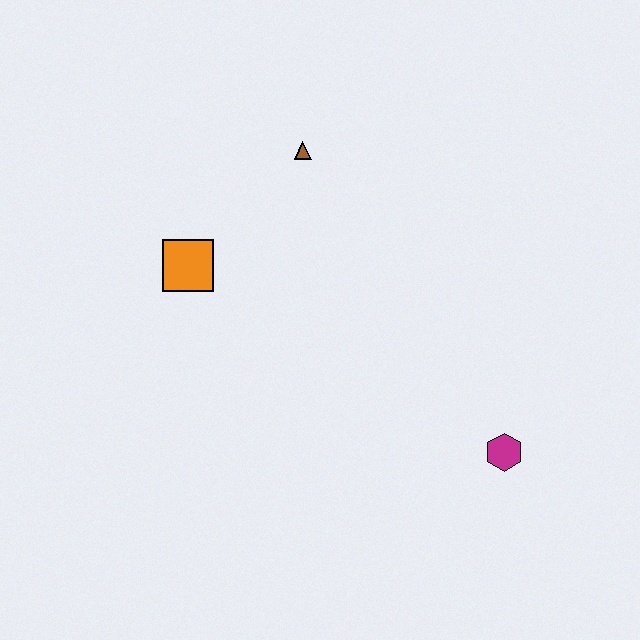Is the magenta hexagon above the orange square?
No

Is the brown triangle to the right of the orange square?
Yes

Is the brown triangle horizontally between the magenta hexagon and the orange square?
Yes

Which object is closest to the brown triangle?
The orange square is closest to the brown triangle.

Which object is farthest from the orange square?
The magenta hexagon is farthest from the orange square.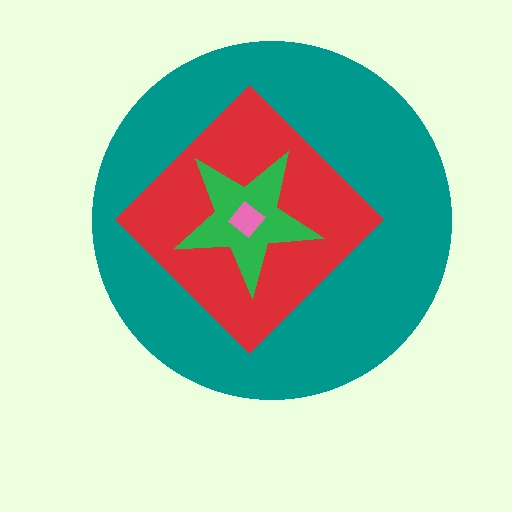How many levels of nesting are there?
4.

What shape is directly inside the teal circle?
The red diamond.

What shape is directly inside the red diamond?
The green star.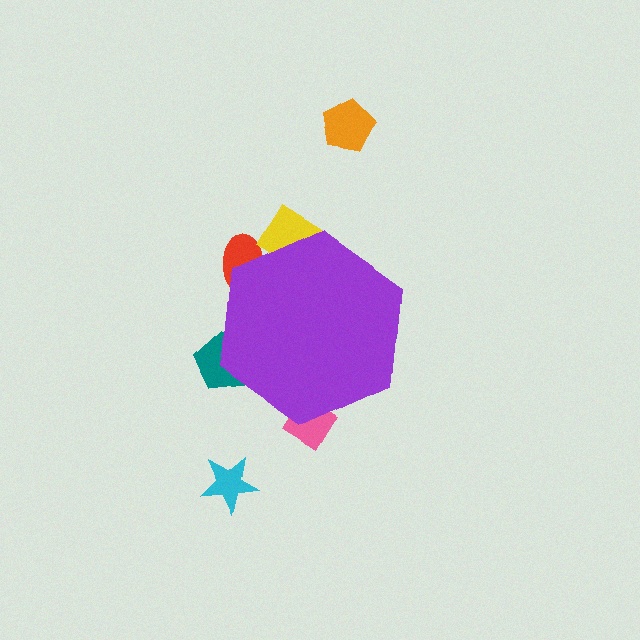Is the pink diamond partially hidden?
Yes, the pink diamond is partially hidden behind the purple hexagon.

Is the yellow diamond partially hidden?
Yes, the yellow diamond is partially hidden behind the purple hexagon.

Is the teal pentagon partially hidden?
Yes, the teal pentagon is partially hidden behind the purple hexagon.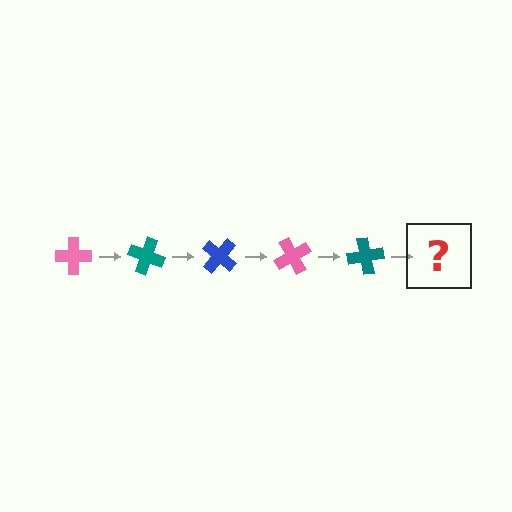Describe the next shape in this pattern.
It should be a blue cross, rotated 100 degrees from the start.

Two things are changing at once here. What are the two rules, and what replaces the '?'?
The two rules are that it rotates 20 degrees each step and the color cycles through pink, teal, and blue. The '?' should be a blue cross, rotated 100 degrees from the start.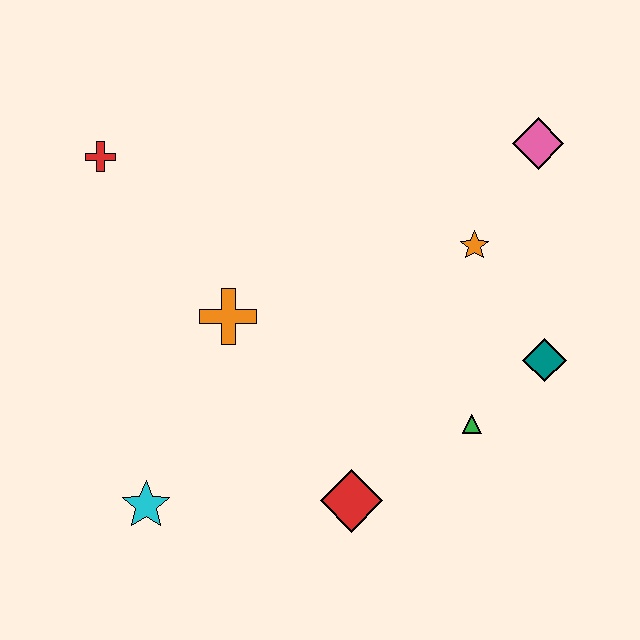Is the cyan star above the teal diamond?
No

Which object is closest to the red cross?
The orange cross is closest to the red cross.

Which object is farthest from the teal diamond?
The red cross is farthest from the teal diamond.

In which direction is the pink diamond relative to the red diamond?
The pink diamond is above the red diamond.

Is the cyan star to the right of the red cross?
Yes